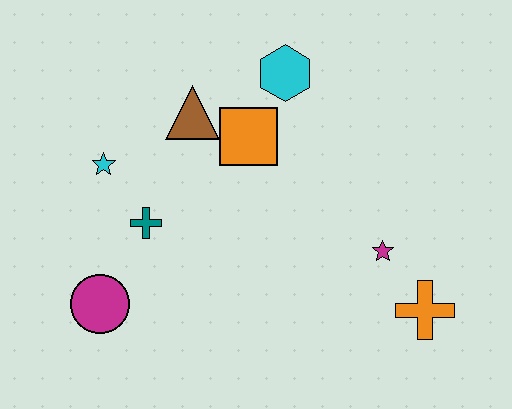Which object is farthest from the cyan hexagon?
The magenta circle is farthest from the cyan hexagon.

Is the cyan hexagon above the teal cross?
Yes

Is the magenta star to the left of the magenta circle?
No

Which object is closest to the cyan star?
The teal cross is closest to the cyan star.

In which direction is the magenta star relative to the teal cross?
The magenta star is to the right of the teal cross.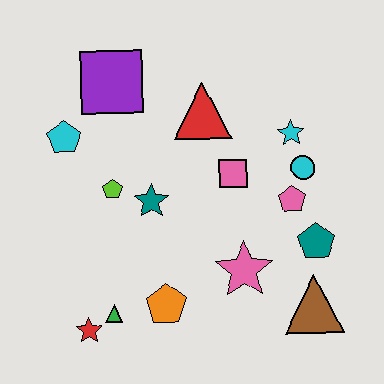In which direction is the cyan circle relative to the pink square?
The cyan circle is to the right of the pink square.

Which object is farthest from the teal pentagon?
The cyan pentagon is farthest from the teal pentagon.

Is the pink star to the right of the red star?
Yes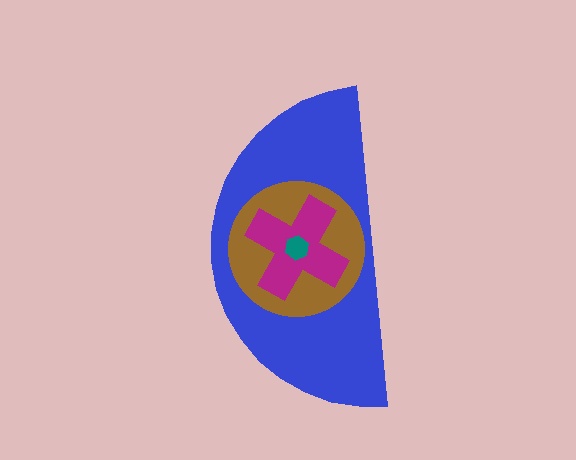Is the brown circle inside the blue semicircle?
Yes.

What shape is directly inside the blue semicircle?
The brown circle.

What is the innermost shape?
The teal hexagon.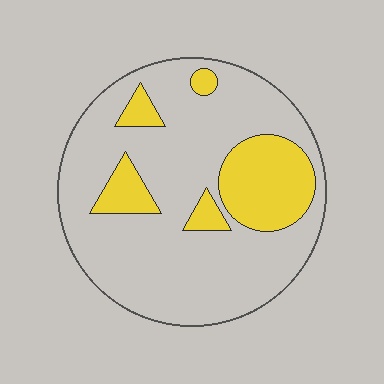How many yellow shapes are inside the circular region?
5.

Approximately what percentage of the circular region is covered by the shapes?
Approximately 20%.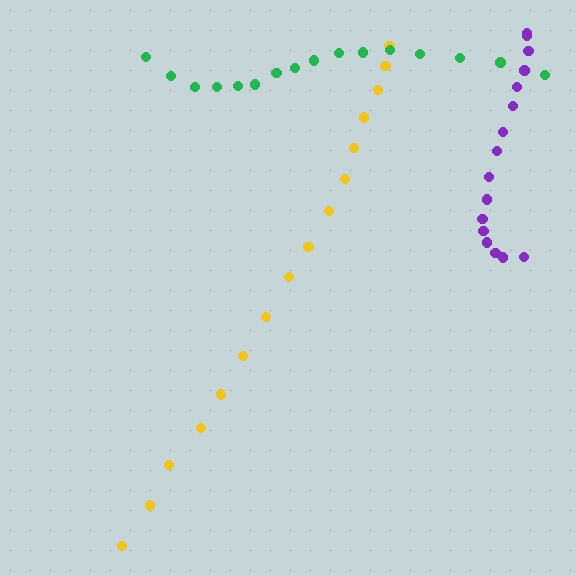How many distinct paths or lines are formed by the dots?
There are 3 distinct paths.